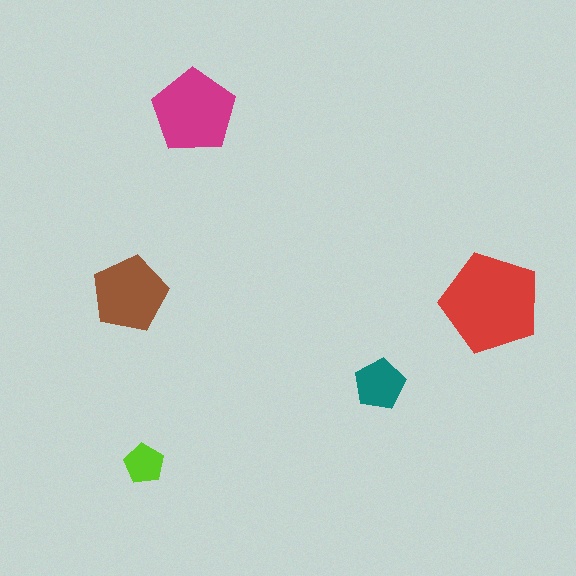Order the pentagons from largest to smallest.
the red one, the magenta one, the brown one, the teal one, the lime one.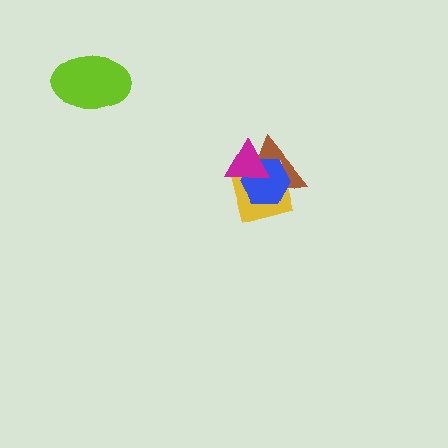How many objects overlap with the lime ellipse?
0 objects overlap with the lime ellipse.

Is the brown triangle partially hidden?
Yes, it is partially covered by another shape.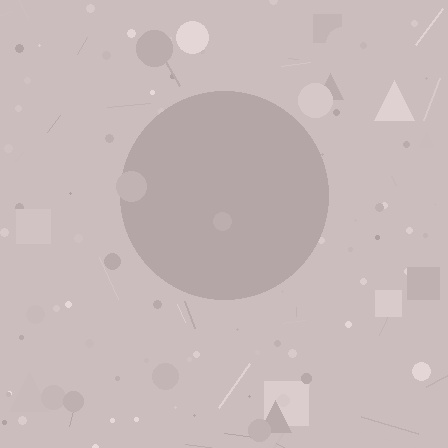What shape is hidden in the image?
A circle is hidden in the image.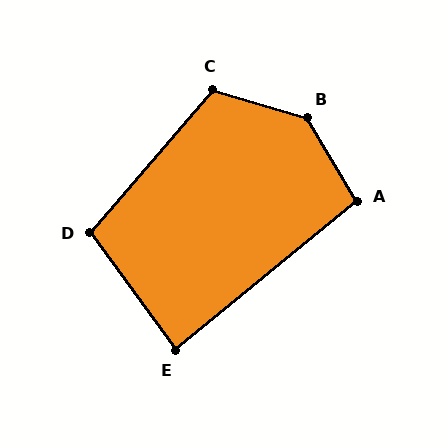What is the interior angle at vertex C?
Approximately 114 degrees (obtuse).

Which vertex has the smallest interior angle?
E, at approximately 87 degrees.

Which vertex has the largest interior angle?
B, at approximately 137 degrees.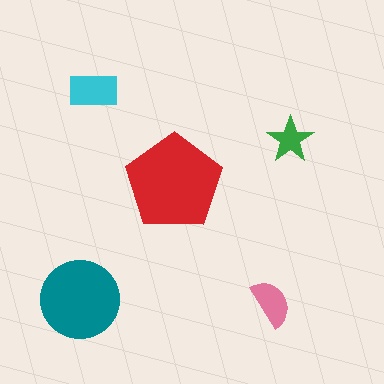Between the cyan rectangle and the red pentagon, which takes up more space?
The red pentagon.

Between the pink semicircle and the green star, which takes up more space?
The pink semicircle.